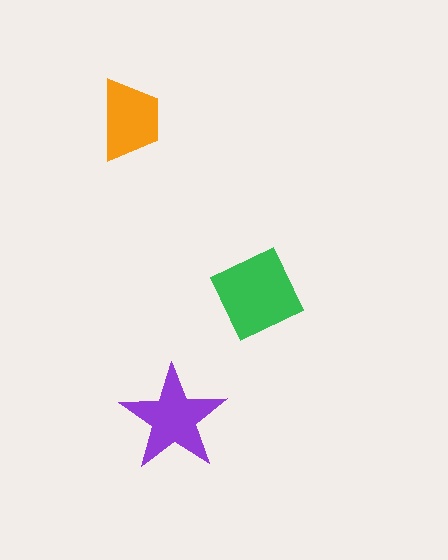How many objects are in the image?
There are 3 objects in the image.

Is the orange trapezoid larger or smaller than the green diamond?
Smaller.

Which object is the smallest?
The orange trapezoid.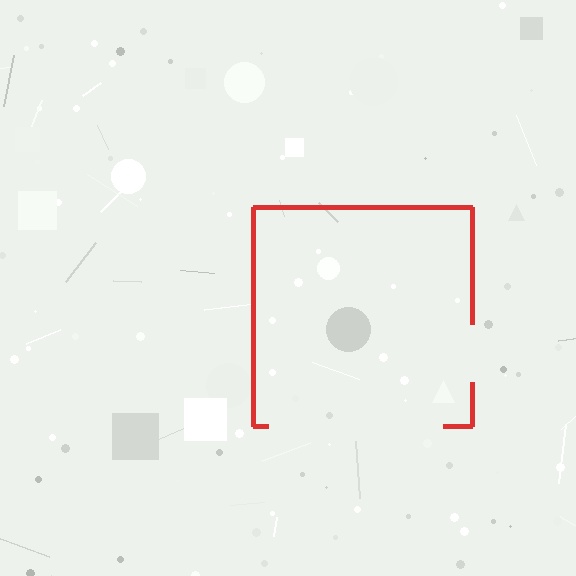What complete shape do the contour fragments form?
The contour fragments form a square.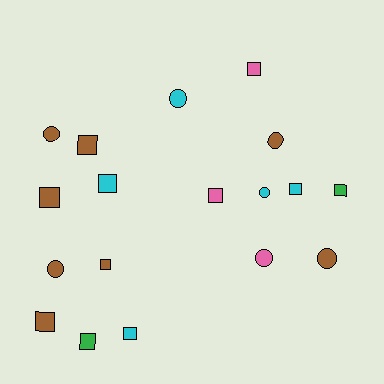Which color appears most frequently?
Brown, with 8 objects.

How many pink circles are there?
There is 1 pink circle.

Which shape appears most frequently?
Square, with 11 objects.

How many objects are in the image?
There are 18 objects.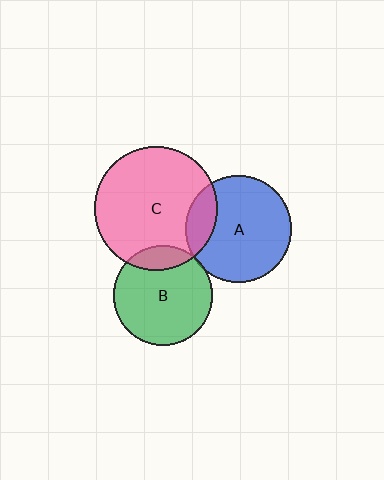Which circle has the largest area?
Circle C (pink).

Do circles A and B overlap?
Yes.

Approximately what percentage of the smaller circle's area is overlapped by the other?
Approximately 5%.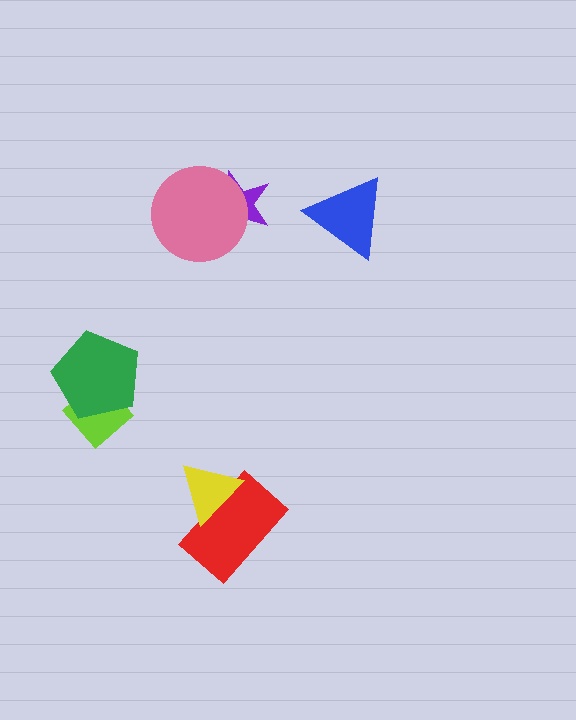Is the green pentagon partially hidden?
No, no other shape covers it.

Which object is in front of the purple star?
The pink circle is in front of the purple star.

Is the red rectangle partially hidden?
Yes, it is partially covered by another shape.